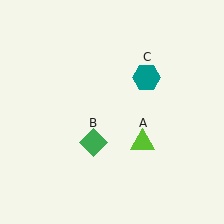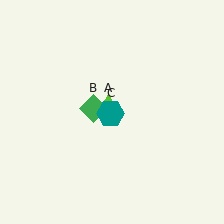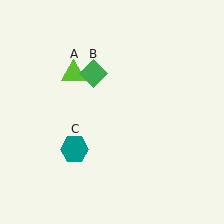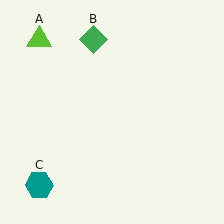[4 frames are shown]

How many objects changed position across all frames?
3 objects changed position: lime triangle (object A), green diamond (object B), teal hexagon (object C).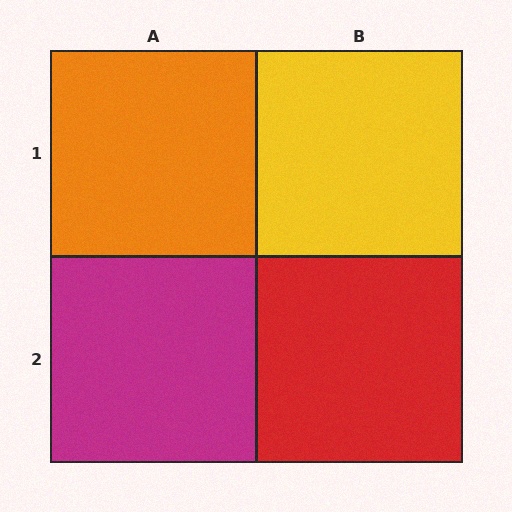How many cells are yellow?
1 cell is yellow.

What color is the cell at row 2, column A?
Magenta.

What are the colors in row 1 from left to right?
Orange, yellow.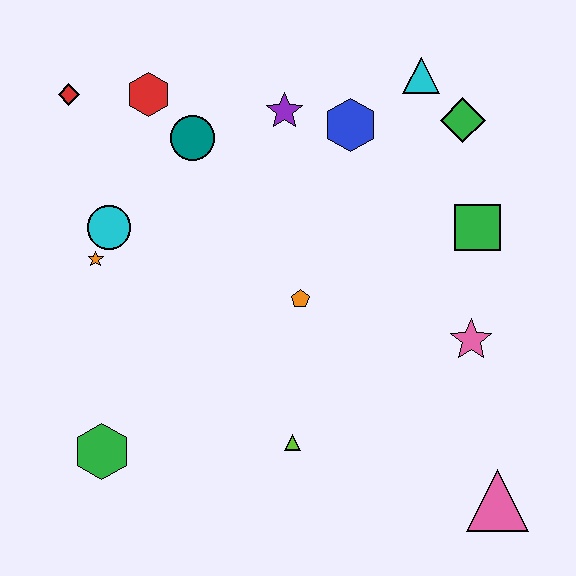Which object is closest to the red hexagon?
The teal circle is closest to the red hexagon.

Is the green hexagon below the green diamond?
Yes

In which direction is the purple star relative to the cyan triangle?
The purple star is to the left of the cyan triangle.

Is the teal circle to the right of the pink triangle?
No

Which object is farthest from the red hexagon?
The pink triangle is farthest from the red hexagon.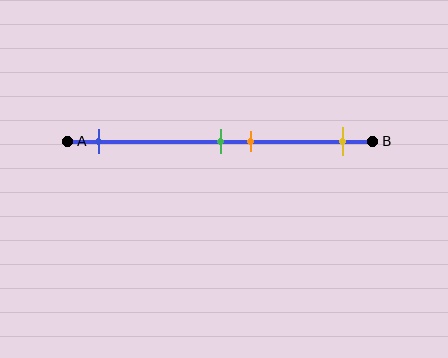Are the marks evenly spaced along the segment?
No, the marks are not evenly spaced.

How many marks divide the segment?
There are 4 marks dividing the segment.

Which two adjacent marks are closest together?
The green and orange marks are the closest adjacent pair.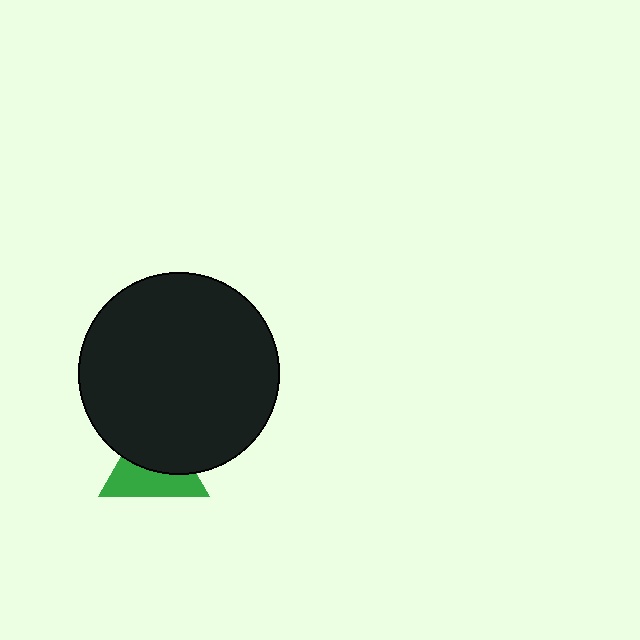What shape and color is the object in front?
The object in front is a black circle.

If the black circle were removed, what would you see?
You would see the complete green triangle.